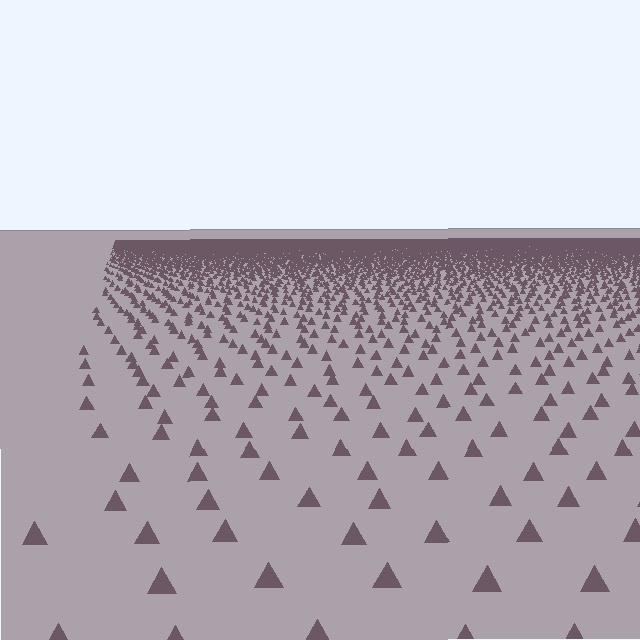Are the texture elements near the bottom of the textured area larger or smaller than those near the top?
Larger. Near the bottom, elements are closer to the viewer and appear at a bigger on-screen size.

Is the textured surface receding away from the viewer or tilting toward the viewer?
The surface is receding away from the viewer. Texture elements get smaller and denser toward the top.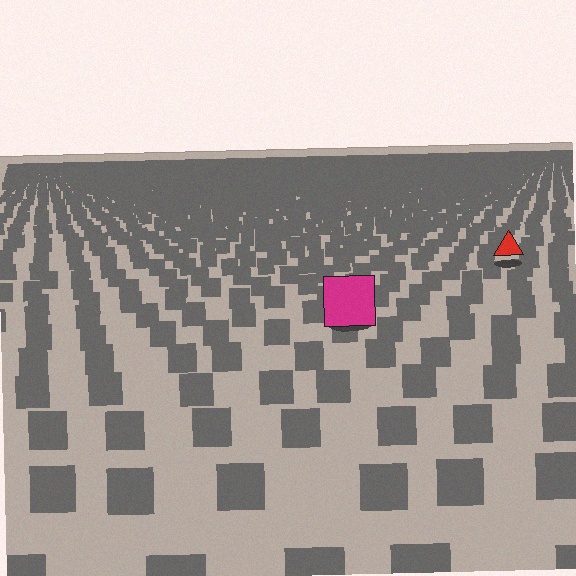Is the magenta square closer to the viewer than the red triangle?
Yes. The magenta square is closer — you can tell from the texture gradient: the ground texture is coarser near it.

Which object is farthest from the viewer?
The red triangle is farthest from the viewer. It appears smaller and the ground texture around it is denser.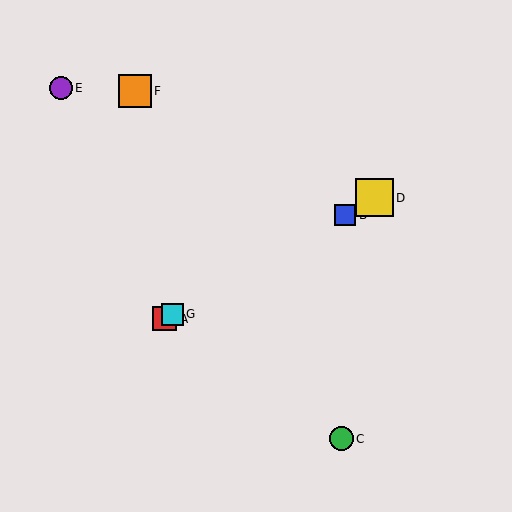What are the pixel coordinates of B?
Object B is at (345, 215).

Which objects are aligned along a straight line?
Objects A, B, D, G are aligned along a straight line.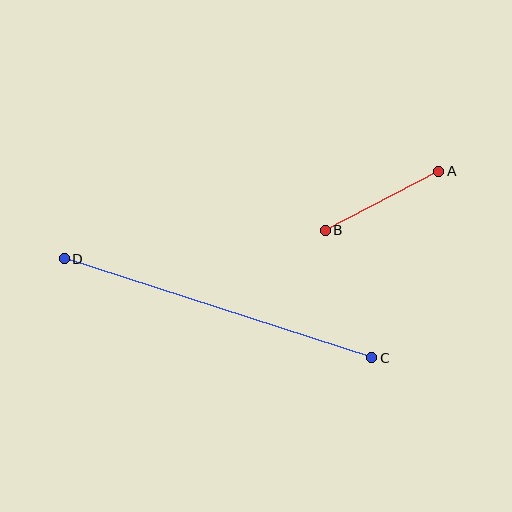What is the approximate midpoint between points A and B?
The midpoint is at approximately (382, 201) pixels.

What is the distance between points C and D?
The distance is approximately 323 pixels.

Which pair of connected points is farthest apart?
Points C and D are farthest apart.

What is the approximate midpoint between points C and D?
The midpoint is at approximately (218, 308) pixels.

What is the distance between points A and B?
The distance is approximately 128 pixels.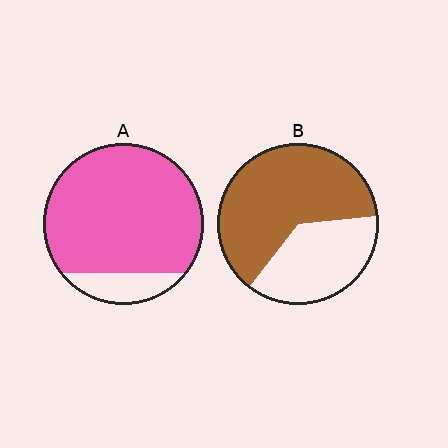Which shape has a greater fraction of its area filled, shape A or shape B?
Shape A.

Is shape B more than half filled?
Yes.